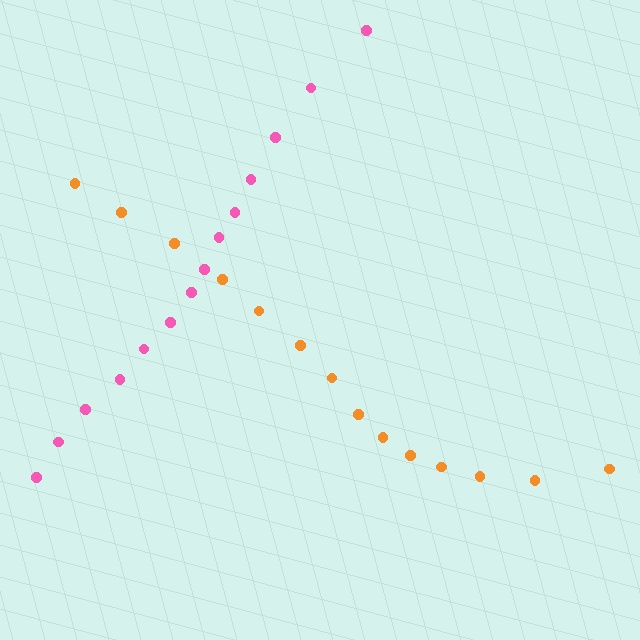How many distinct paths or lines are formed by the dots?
There are 2 distinct paths.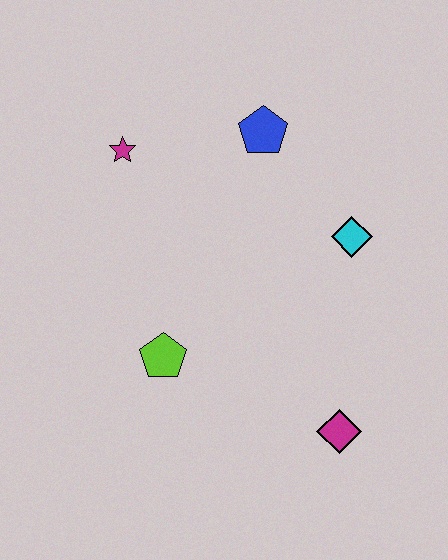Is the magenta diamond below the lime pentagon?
Yes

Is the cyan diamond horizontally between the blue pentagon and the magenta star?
No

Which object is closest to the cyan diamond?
The blue pentagon is closest to the cyan diamond.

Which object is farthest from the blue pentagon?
The magenta diamond is farthest from the blue pentagon.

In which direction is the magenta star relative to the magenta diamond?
The magenta star is above the magenta diamond.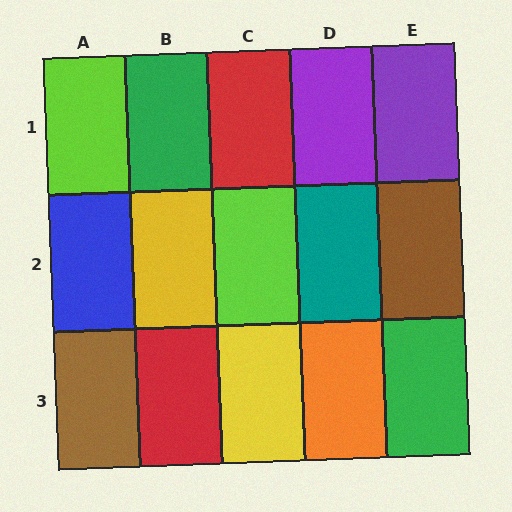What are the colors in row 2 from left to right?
Blue, yellow, lime, teal, brown.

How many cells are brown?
2 cells are brown.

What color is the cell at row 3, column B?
Red.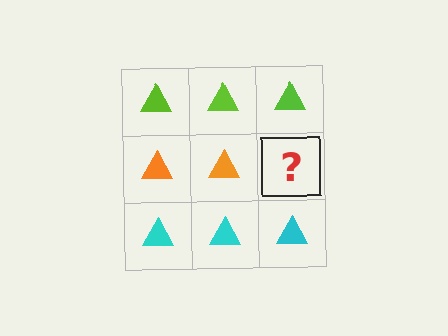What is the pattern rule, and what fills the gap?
The rule is that each row has a consistent color. The gap should be filled with an orange triangle.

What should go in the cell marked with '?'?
The missing cell should contain an orange triangle.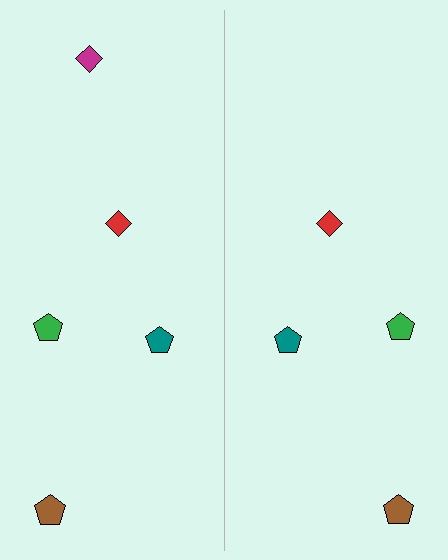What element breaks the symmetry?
A magenta diamond is missing from the right side.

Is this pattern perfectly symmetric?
No, the pattern is not perfectly symmetric. A magenta diamond is missing from the right side.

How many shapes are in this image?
There are 9 shapes in this image.